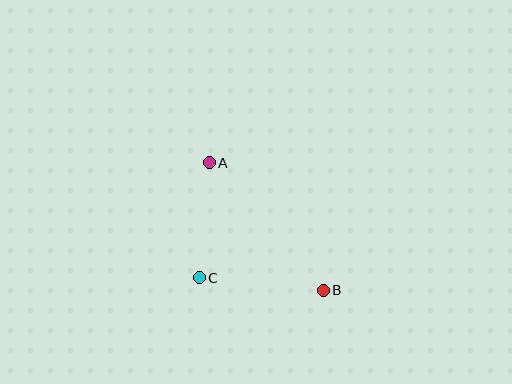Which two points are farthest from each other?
Points A and B are farthest from each other.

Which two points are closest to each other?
Points A and C are closest to each other.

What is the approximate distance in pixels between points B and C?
The distance between B and C is approximately 124 pixels.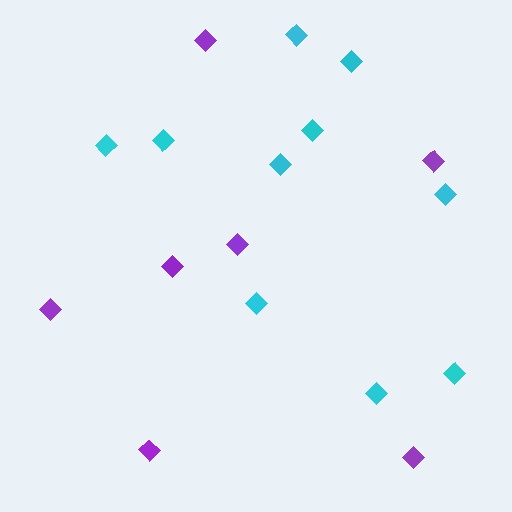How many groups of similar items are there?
There are 2 groups: one group of purple diamonds (7) and one group of cyan diamonds (10).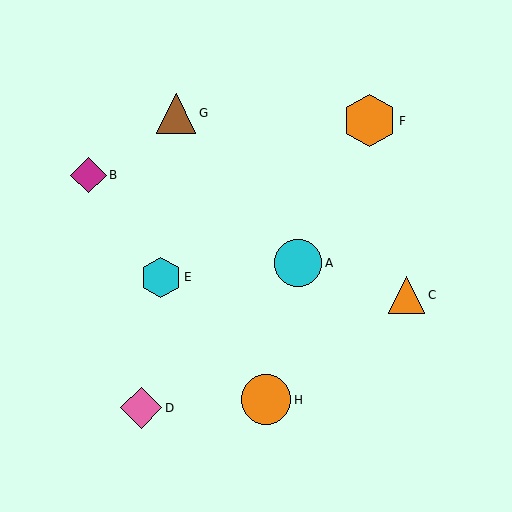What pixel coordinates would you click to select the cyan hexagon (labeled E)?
Click at (161, 277) to select the cyan hexagon E.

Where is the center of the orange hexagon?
The center of the orange hexagon is at (369, 121).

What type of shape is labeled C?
Shape C is an orange triangle.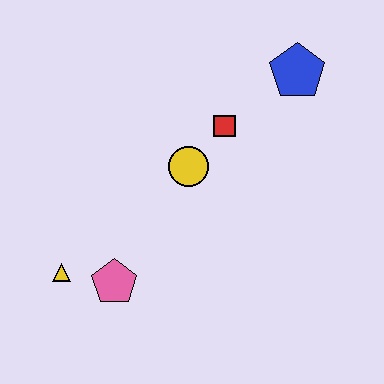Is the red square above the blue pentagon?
No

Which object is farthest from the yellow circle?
The yellow triangle is farthest from the yellow circle.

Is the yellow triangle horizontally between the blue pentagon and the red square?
No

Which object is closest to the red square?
The yellow circle is closest to the red square.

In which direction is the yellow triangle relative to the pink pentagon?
The yellow triangle is to the left of the pink pentagon.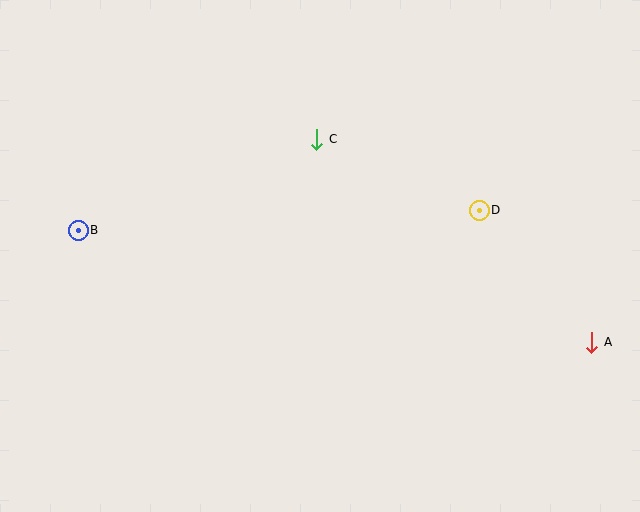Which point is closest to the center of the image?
Point C at (317, 139) is closest to the center.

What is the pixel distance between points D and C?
The distance between D and C is 177 pixels.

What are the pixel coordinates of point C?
Point C is at (317, 139).